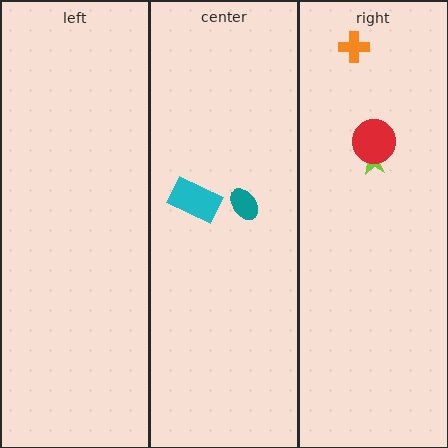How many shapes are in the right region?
3.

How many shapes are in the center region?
2.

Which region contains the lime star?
The right region.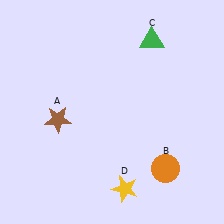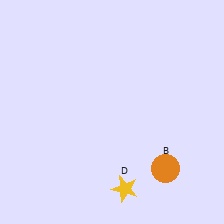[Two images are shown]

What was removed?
The green triangle (C), the brown star (A) were removed in Image 2.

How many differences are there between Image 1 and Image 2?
There are 2 differences between the two images.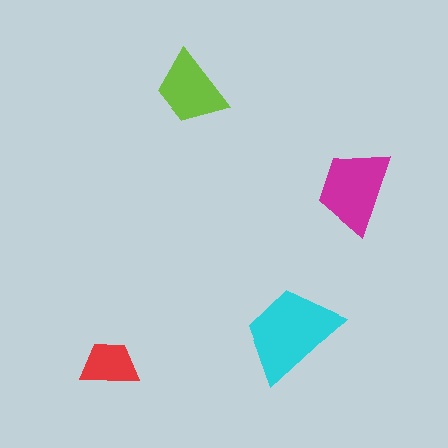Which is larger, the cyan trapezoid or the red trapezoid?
The cyan one.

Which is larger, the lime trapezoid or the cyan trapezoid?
The cyan one.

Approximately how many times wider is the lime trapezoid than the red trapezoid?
About 1.5 times wider.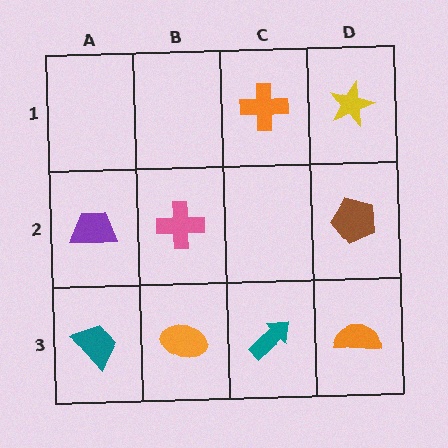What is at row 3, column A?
A teal trapezoid.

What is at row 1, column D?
A yellow star.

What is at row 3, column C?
A teal arrow.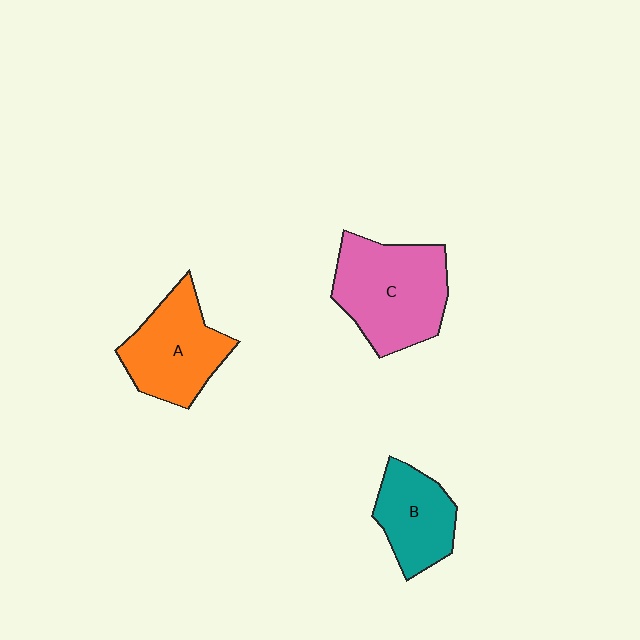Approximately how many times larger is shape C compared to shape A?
Approximately 1.3 times.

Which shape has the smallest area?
Shape B (teal).